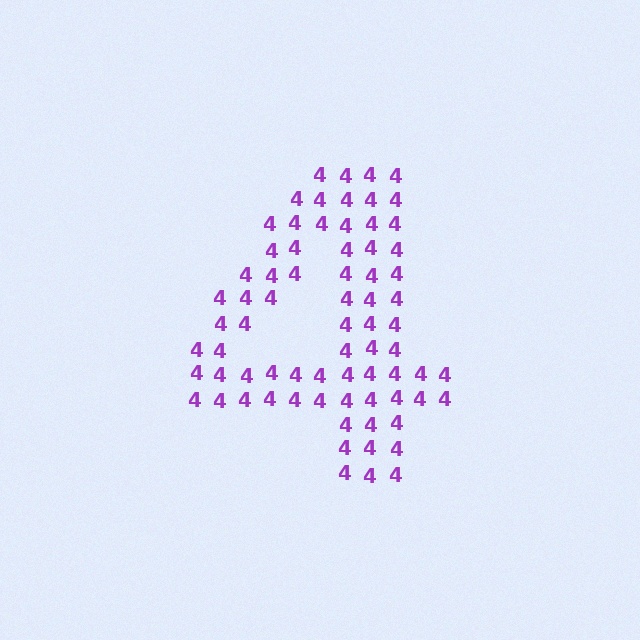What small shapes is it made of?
It is made of small digit 4's.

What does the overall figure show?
The overall figure shows the digit 4.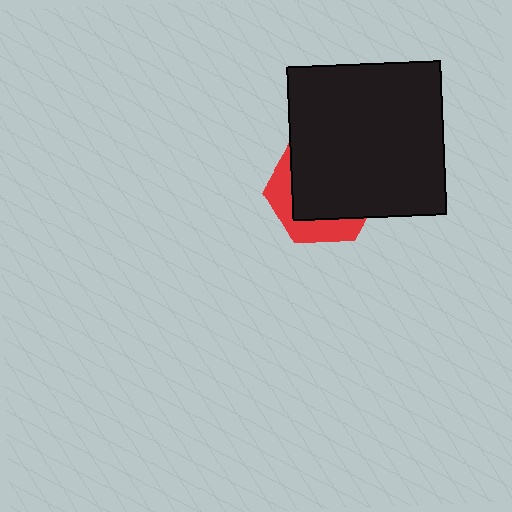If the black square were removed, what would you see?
You would see the complete red hexagon.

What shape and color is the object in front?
The object in front is a black square.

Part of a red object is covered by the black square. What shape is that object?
It is a hexagon.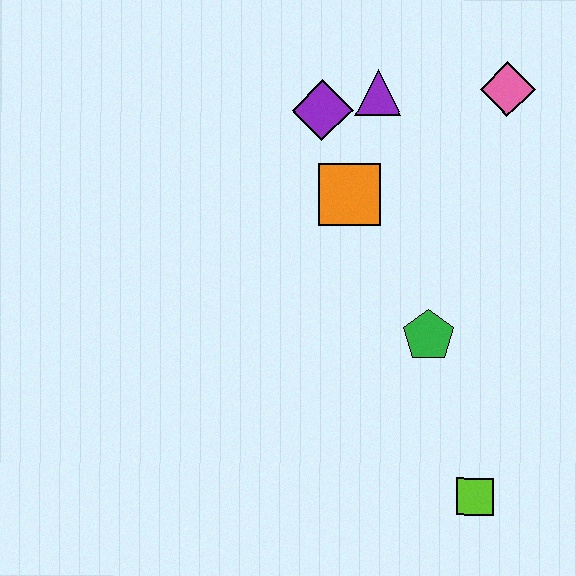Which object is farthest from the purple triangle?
The lime square is farthest from the purple triangle.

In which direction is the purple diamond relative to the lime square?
The purple diamond is above the lime square.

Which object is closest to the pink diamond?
The purple triangle is closest to the pink diamond.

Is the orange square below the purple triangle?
Yes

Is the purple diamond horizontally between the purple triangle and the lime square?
No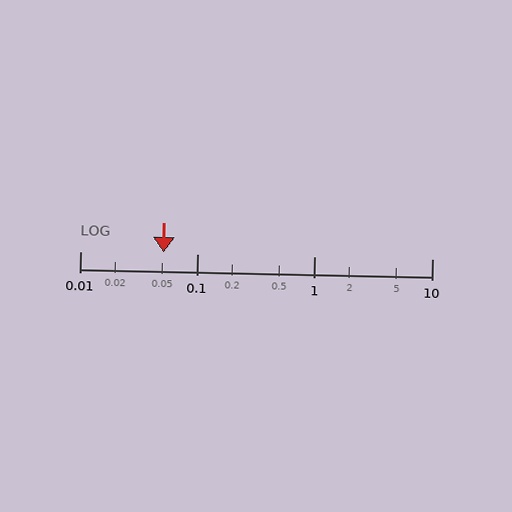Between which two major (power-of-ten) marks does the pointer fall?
The pointer is between 0.01 and 0.1.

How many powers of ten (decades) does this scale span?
The scale spans 3 decades, from 0.01 to 10.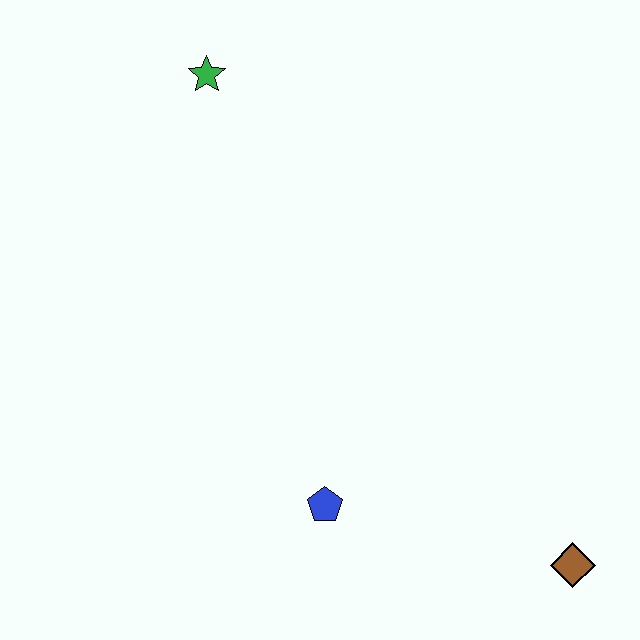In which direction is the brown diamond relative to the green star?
The brown diamond is below the green star.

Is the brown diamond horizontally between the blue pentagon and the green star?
No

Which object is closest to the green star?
The blue pentagon is closest to the green star.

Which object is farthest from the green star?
The brown diamond is farthest from the green star.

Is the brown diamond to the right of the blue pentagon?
Yes